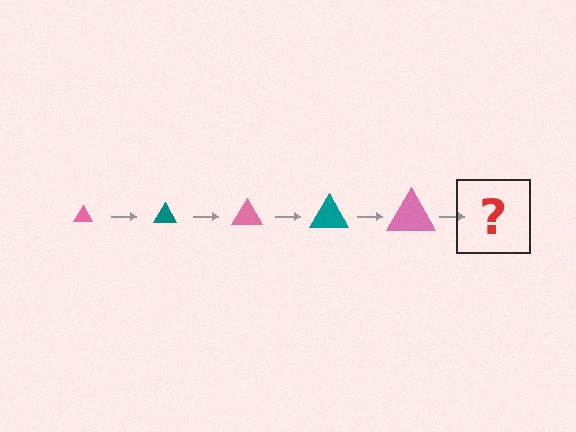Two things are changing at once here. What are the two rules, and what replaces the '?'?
The two rules are that the triangle grows larger each step and the color cycles through pink and teal. The '?' should be a teal triangle, larger than the previous one.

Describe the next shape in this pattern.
It should be a teal triangle, larger than the previous one.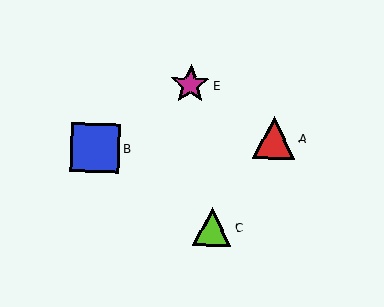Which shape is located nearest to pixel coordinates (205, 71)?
The magenta star (labeled E) at (190, 84) is nearest to that location.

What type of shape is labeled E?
Shape E is a magenta star.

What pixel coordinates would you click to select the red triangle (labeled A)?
Click at (274, 137) to select the red triangle A.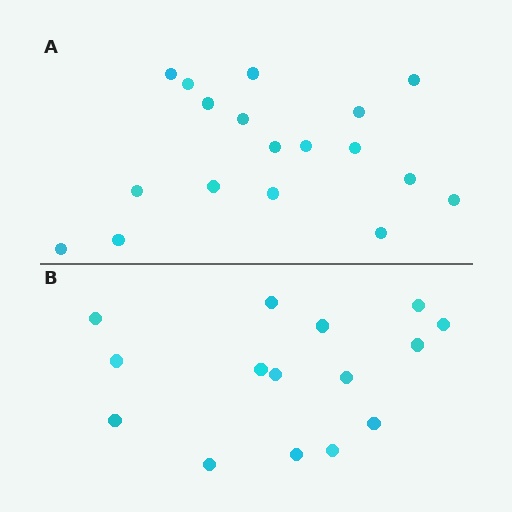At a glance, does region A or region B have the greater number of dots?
Region A (the top region) has more dots.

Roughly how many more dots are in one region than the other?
Region A has just a few more — roughly 2 or 3 more dots than region B.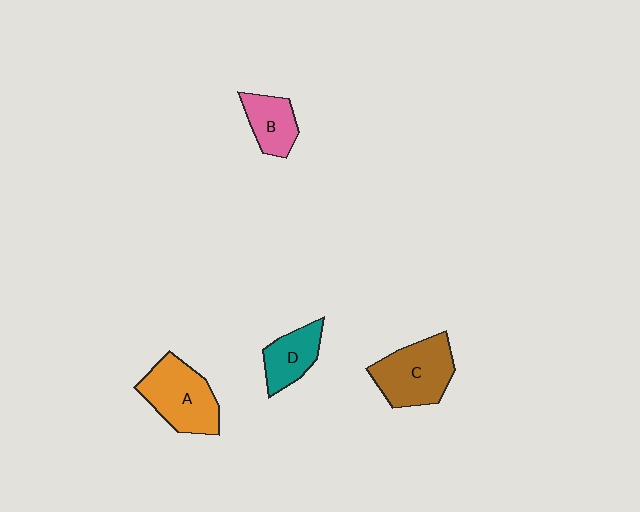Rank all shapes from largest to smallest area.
From largest to smallest: C (brown), A (orange), D (teal), B (pink).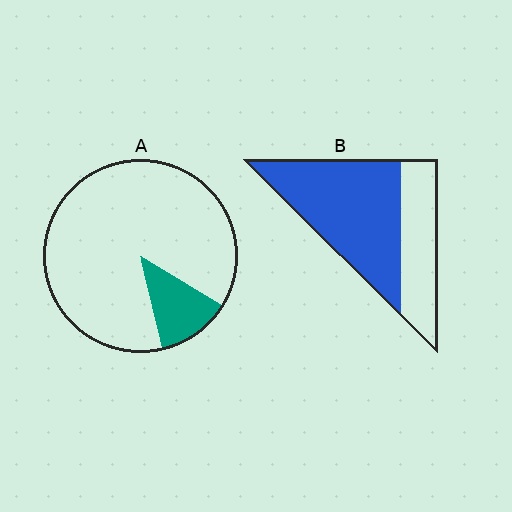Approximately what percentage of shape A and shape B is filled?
A is approximately 15% and B is approximately 65%.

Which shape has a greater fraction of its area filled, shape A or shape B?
Shape B.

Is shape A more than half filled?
No.